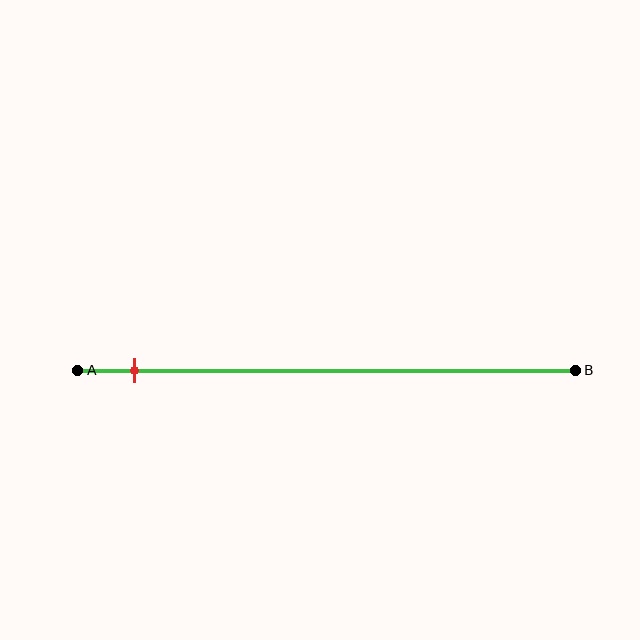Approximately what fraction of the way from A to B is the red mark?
The red mark is approximately 10% of the way from A to B.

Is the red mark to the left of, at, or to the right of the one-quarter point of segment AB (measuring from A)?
The red mark is to the left of the one-quarter point of segment AB.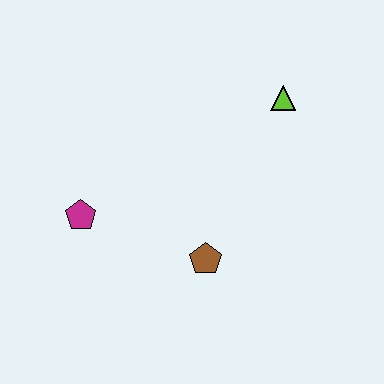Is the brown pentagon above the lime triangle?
No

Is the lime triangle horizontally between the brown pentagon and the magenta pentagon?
No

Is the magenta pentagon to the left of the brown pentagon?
Yes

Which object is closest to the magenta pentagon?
The brown pentagon is closest to the magenta pentagon.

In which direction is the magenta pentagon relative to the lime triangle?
The magenta pentagon is to the left of the lime triangle.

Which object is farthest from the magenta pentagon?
The lime triangle is farthest from the magenta pentagon.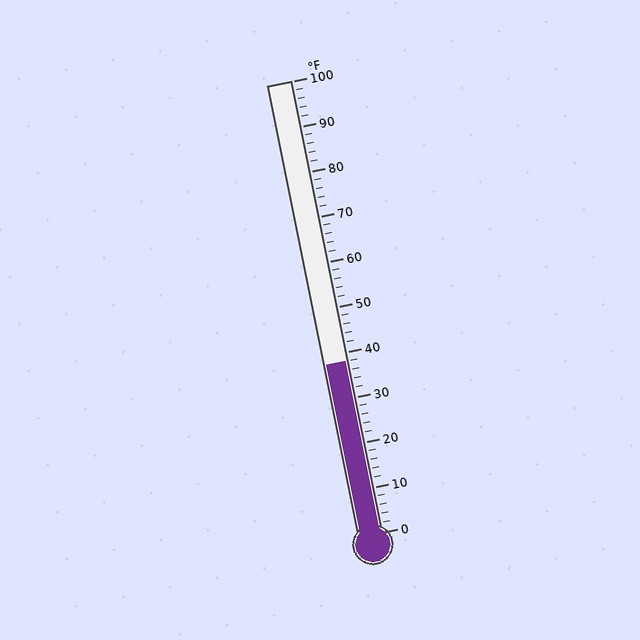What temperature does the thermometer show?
The thermometer shows approximately 38°F.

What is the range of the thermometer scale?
The thermometer scale ranges from 0°F to 100°F.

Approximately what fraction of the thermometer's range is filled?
The thermometer is filled to approximately 40% of its range.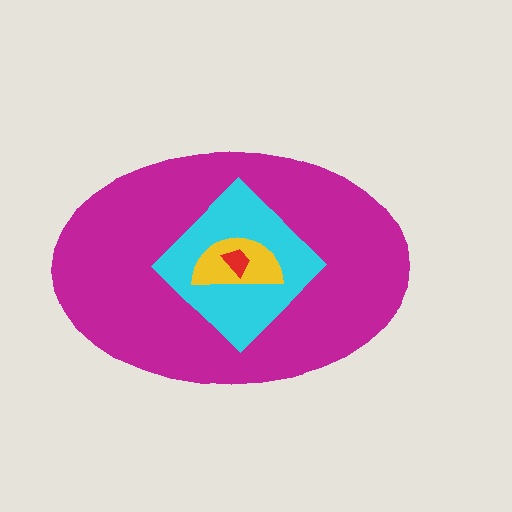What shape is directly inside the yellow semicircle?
The red trapezoid.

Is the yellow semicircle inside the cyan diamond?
Yes.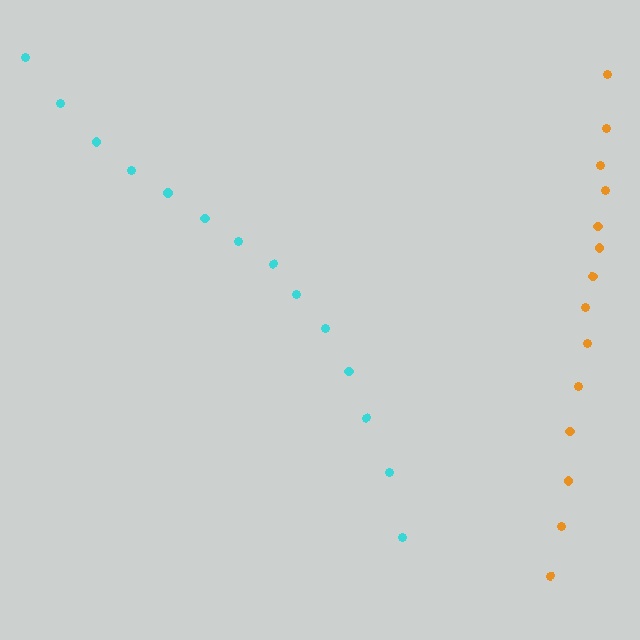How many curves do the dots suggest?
There are 2 distinct paths.